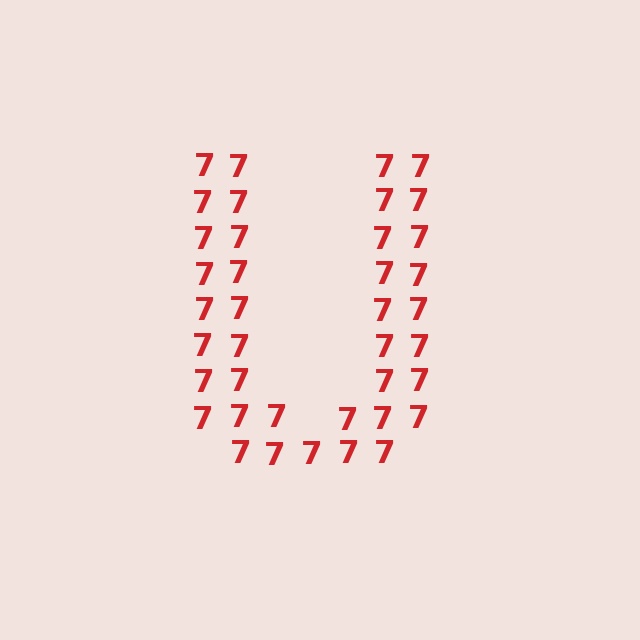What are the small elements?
The small elements are digit 7's.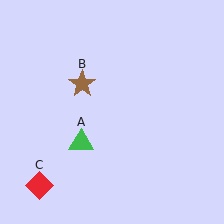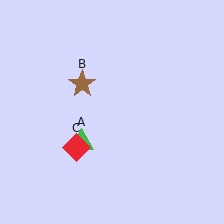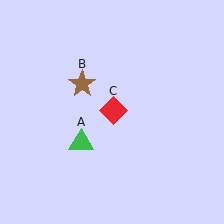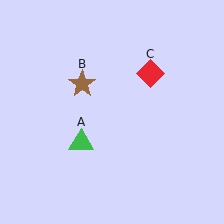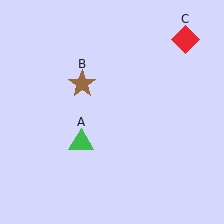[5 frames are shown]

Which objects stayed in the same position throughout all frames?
Green triangle (object A) and brown star (object B) remained stationary.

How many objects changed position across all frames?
1 object changed position: red diamond (object C).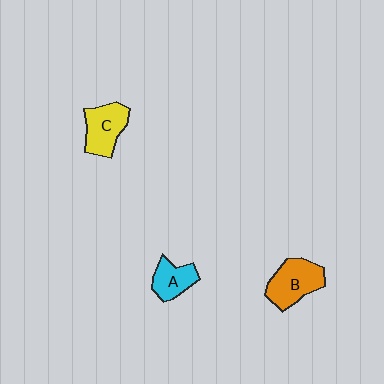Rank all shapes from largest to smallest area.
From largest to smallest: B (orange), C (yellow), A (cyan).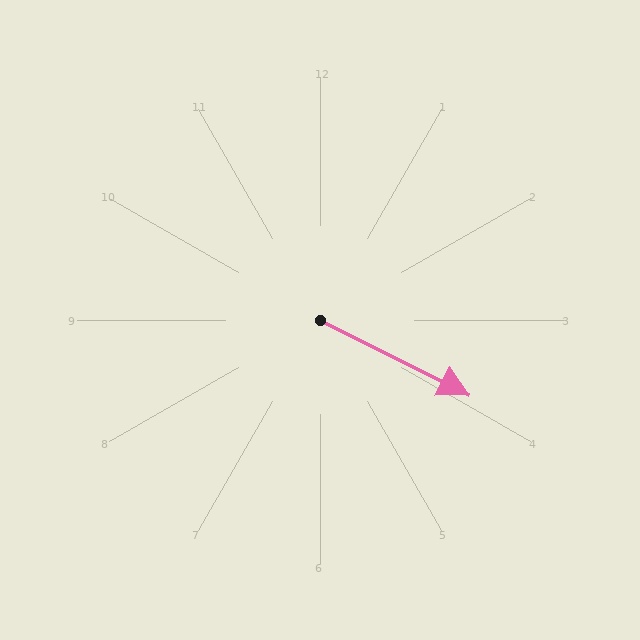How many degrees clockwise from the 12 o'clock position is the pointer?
Approximately 117 degrees.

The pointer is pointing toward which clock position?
Roughly 4 o'clock.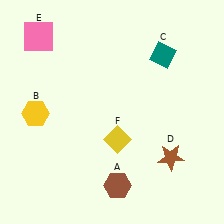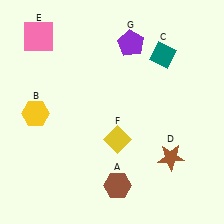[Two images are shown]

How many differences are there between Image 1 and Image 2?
There is 1 difference between the two images.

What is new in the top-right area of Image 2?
A purple pentagon (G) was added in the top-right area of Image 2.